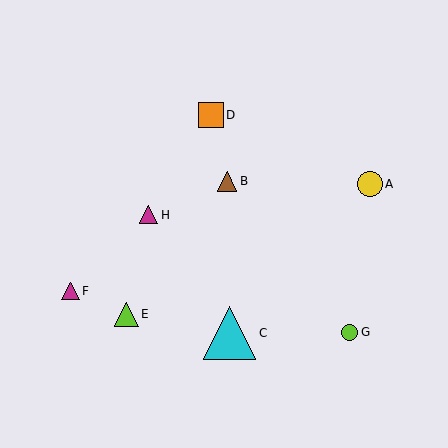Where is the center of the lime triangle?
The center of the lime triangle is at (126, 314).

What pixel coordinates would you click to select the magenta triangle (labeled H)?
Click at (149, 215) to select the magenta triangle H.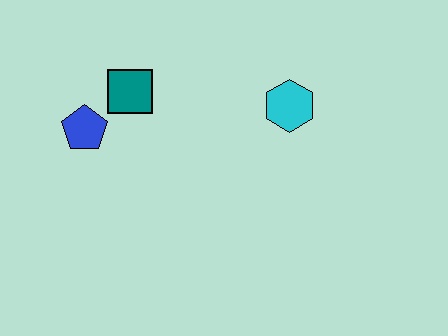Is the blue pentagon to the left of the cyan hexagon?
Yes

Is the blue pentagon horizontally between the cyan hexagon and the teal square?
No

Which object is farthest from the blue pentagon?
The cyan hexagon is farthest from the blue pentagon.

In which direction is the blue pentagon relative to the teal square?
The blue pentagon is to the left of the teal square.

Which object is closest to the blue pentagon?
The teal square is closest to the blue pentagon.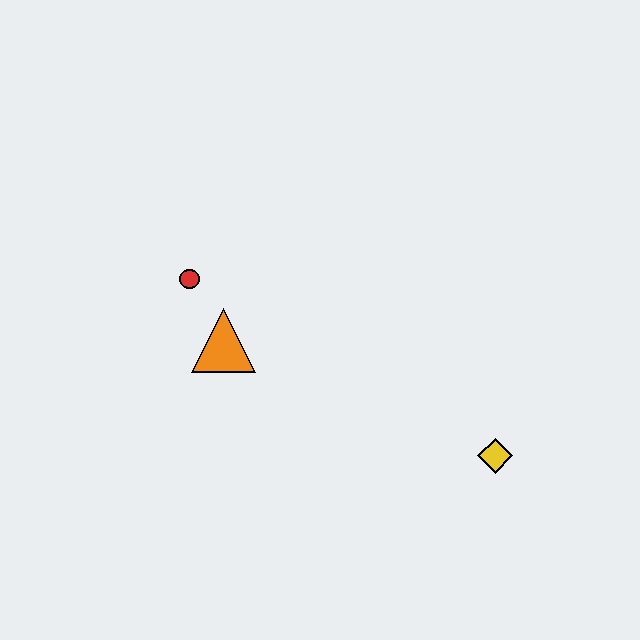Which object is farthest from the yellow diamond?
The red circle is farthest from the yellow diamond.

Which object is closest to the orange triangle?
The red circle is closest to the orange triangle.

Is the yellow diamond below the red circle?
Yes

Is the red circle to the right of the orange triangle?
No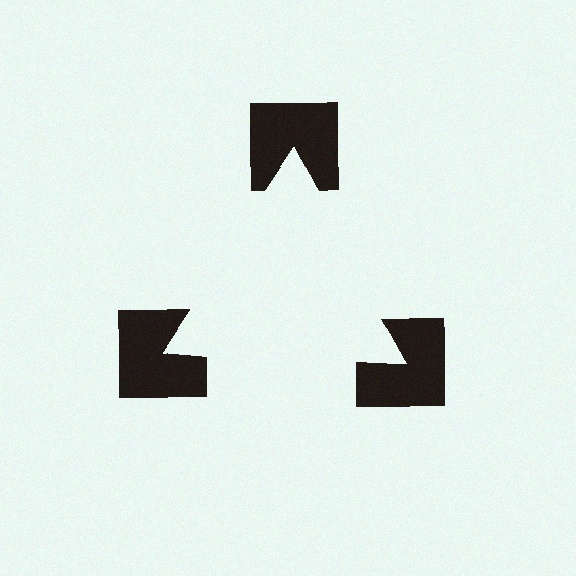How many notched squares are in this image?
There are 3 — one at each vertex of the illusory triangle.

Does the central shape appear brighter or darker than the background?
It typically appears slightly brighter than the background, even though no actual brightness change is drawn.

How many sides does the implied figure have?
3 sides.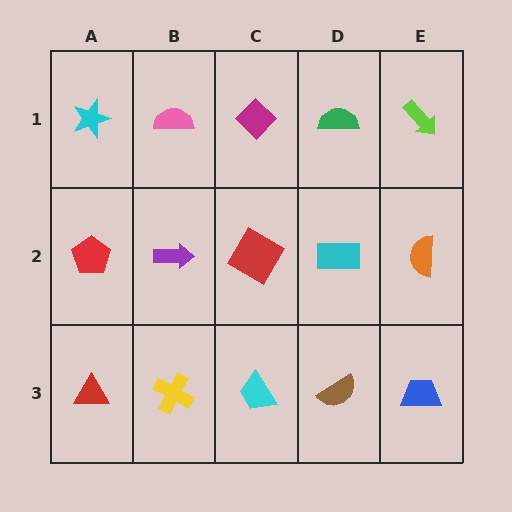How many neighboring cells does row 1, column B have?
3.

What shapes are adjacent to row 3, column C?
A red square (row 2, column C), a yellow cross (row 3, column B), a brown semicircle (row 3, column D).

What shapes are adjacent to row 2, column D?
A green semicircle (row 1, column D), a brown semicircle (row 3, column D), a red square (row 2, column C), an orange semicircle (row 2, column E).